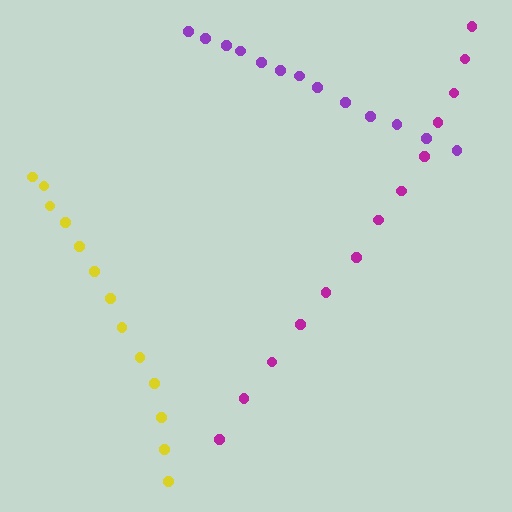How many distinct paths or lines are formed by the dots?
There are 3 distinct paths.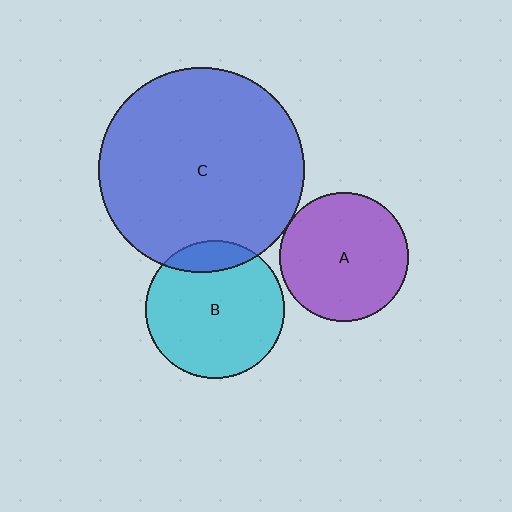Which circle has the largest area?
Circle C (blue).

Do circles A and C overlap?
Yes.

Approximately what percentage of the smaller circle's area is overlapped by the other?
Approximately 5%.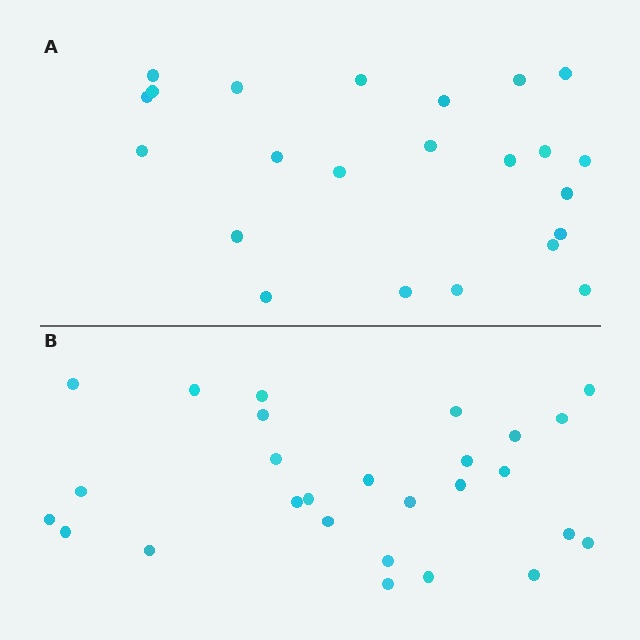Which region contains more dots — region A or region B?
Region B (the bottom region) has more dots.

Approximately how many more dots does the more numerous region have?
Region B has about 4 more dots than region A.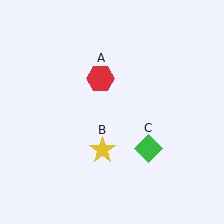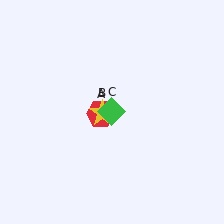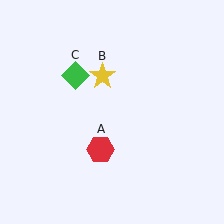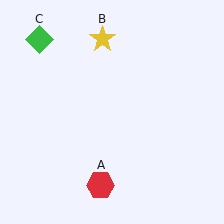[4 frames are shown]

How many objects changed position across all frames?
3 objects changed position: red hexagon (object A), yellow star (object B), green diamond (object C).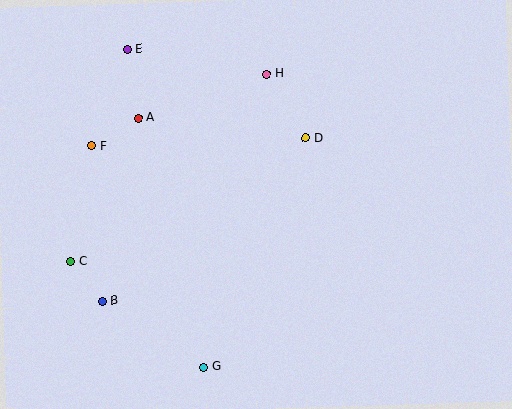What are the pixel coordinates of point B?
Point B is at (102, 301).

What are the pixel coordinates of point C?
Point C is at (70, 262).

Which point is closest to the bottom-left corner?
Point B is closest to the bottom-left corner.